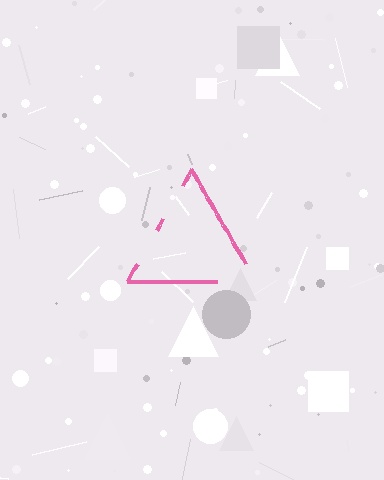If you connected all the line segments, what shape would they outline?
They would outline a triangle.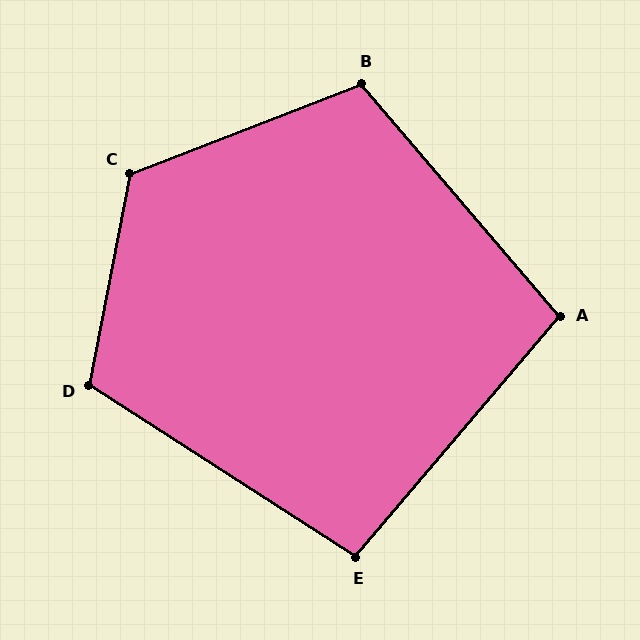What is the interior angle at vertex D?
Approximately 112 degrees (obtuse).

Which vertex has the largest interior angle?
C, at approximately 122 degrees.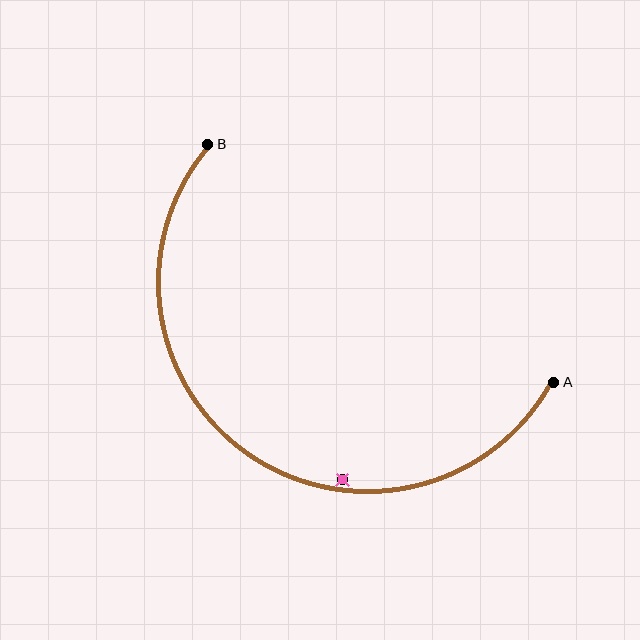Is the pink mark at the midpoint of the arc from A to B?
No — the pink mark does not lie on the arc at all. It sits slightly inside the curve.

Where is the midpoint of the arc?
The arc midpoint is the point on the curve farthest from the straight line joining A and B. It sits below and to the left of that line.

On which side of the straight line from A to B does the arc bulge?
The arc bulges below and to the left of the straight line connecting A and B.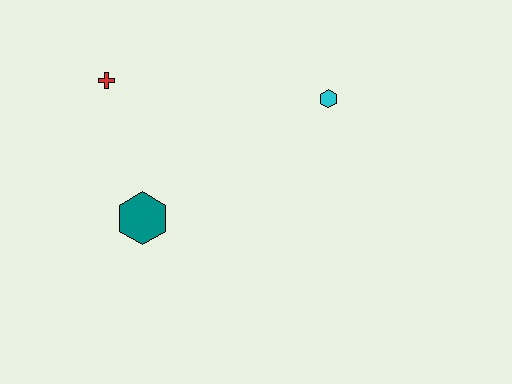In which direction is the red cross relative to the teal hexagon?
The red cross is above the teal hexagon.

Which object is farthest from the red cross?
The cyan hexagon is farthest from the red cross.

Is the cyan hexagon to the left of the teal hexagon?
No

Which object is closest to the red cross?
The teal hexagon is closest to the red cross.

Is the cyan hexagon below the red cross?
Yes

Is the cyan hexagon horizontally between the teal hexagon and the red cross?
No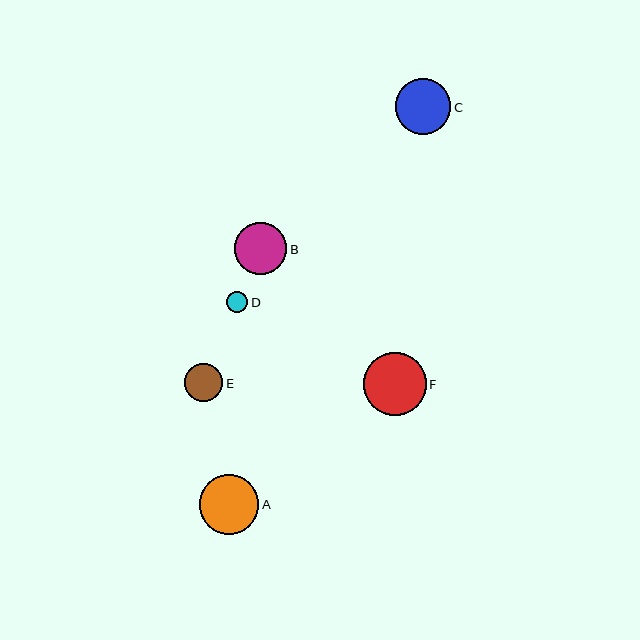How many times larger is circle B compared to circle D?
Circle B is approximately 2.4 times the size of circle D.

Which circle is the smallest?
Circle D is the smallest with a size of approximately 21 pixels.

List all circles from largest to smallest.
From largest to smallest: F, A, C, B, E, D.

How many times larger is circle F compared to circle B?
Circle F is approximately 1.2 times the size of circle B.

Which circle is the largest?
Circle F is the largest with a size of approximately 62 pixels.